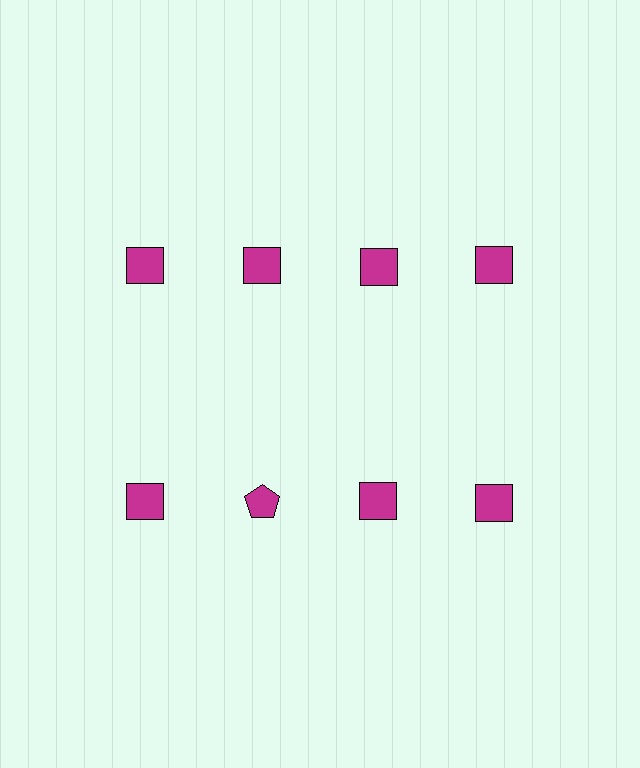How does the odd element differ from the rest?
It has a different shape: pentagon instead of square.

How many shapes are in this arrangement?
There are 8 shapes arranged in a grid pattern.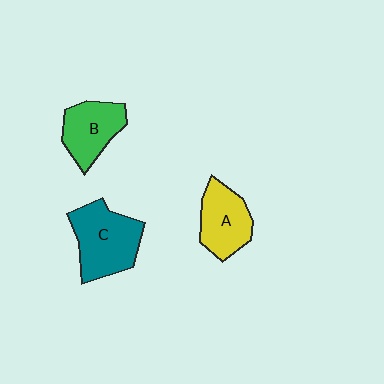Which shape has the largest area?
Shape C (teal).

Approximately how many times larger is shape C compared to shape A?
Approximately 1.3 times.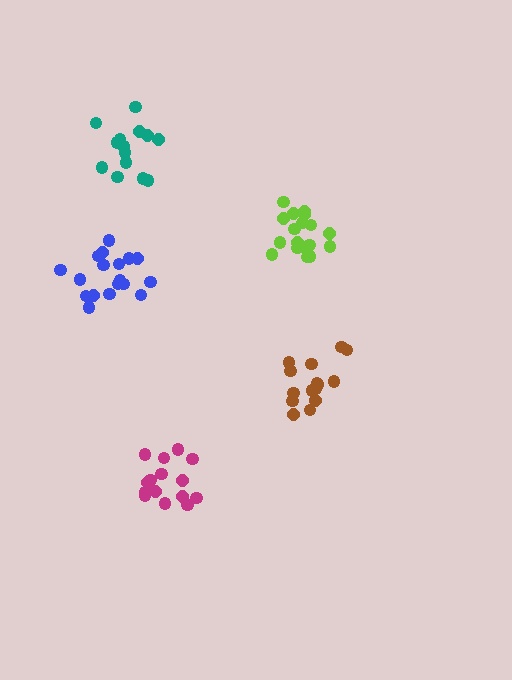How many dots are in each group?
Group 1: 19 dots, Group 2: 15 dots, Group 3: 15 dots, Group 4: 18 dots, Group 5: 15 dots (82 total).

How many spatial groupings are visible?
There are 5 spatial groupings.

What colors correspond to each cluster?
The clusters are colored: blue, teal, brown, lime, magenta.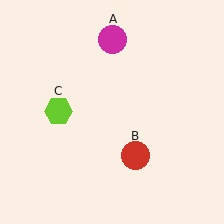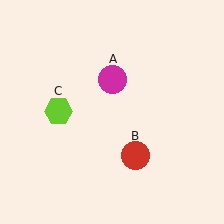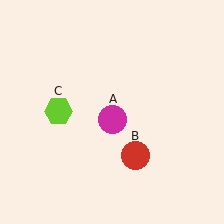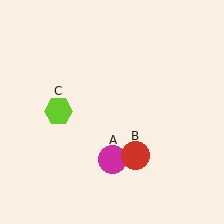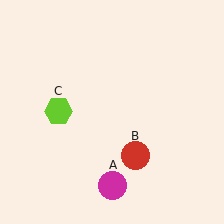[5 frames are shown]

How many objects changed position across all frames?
1 object changed position: magenta circle (object A).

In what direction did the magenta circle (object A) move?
The magenta circle (object A) moved down.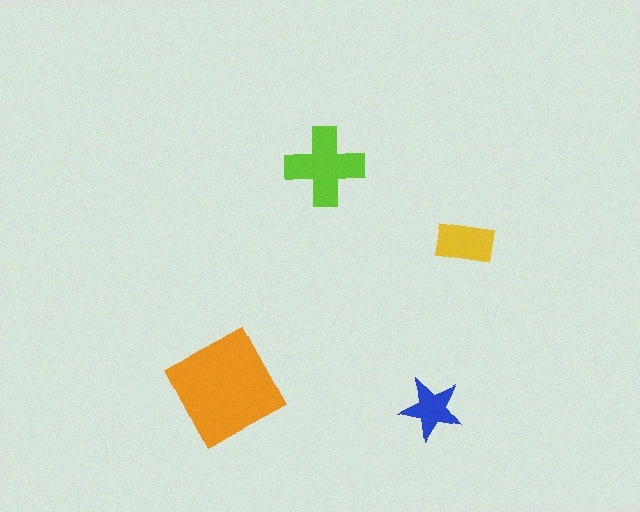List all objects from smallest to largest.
The blue star, the yellow rectangle, the lime cross, the orange diamond.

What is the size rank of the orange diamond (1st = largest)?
1st.